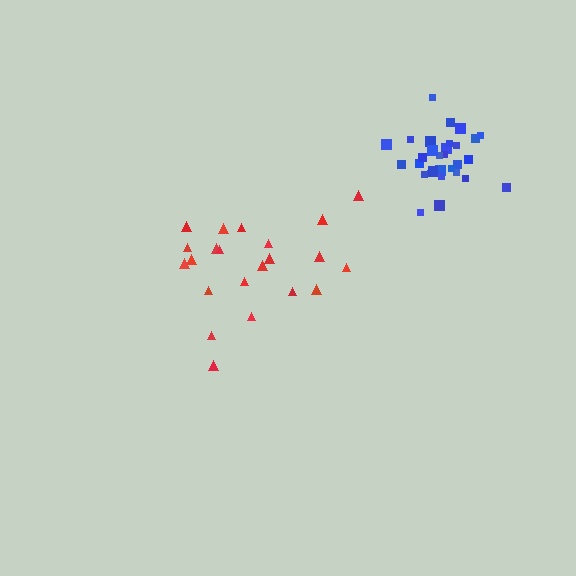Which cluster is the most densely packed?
Blue.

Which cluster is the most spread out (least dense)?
Red.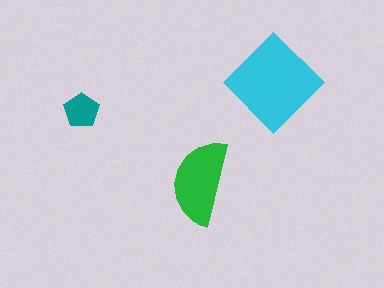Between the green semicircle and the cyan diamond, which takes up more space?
The cyan diamond.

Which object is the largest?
The cyan diamond.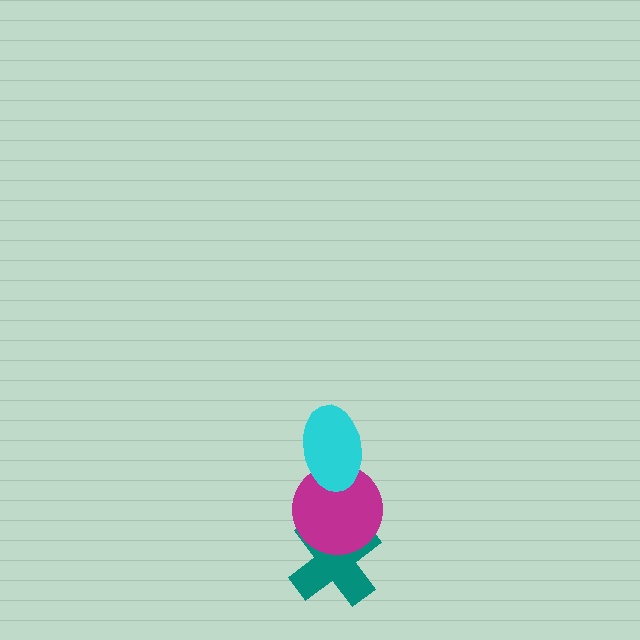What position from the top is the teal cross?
The teal cross is 3rd from the top.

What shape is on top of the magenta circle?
The cyan ellipse is on top of the magenta circle.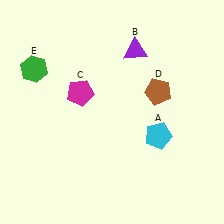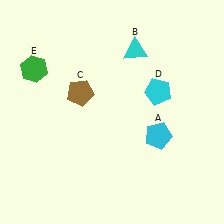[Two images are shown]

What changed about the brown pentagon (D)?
In Image 1, D is brown. In Image 2, it changed to cyan.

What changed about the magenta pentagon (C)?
In Image 1, C is magenta. In Image 2, it changed to brown.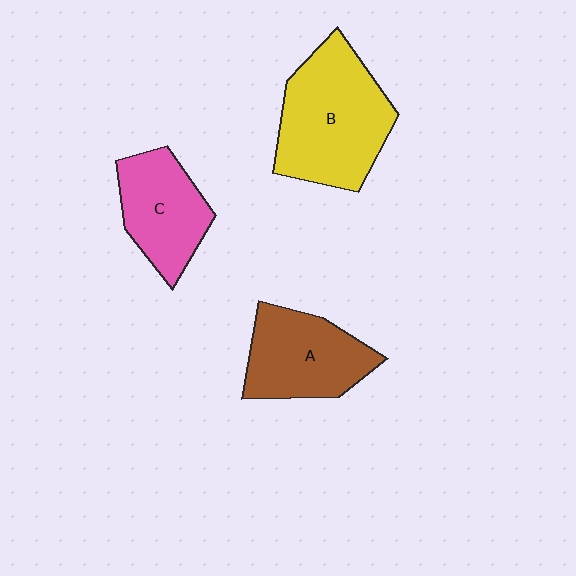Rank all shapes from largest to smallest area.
From largest to smallest: B (yellow), A (brown), C (pink).